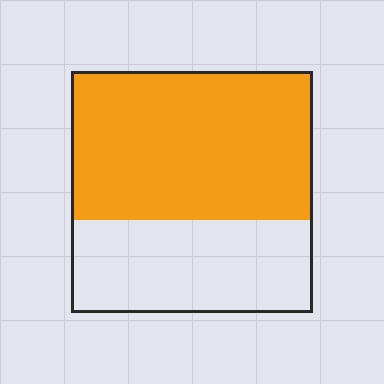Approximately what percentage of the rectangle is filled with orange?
Approximately 60%.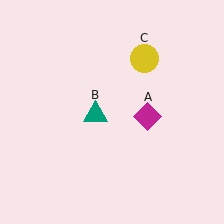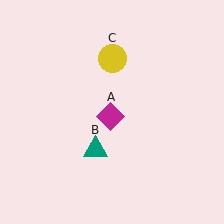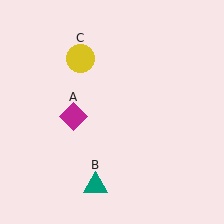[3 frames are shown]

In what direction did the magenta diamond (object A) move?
The magenta diamond (object A) moved left.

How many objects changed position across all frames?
3 objects changed position: magenta diamond (object A), teal triangle (object B), yellow circle (object C).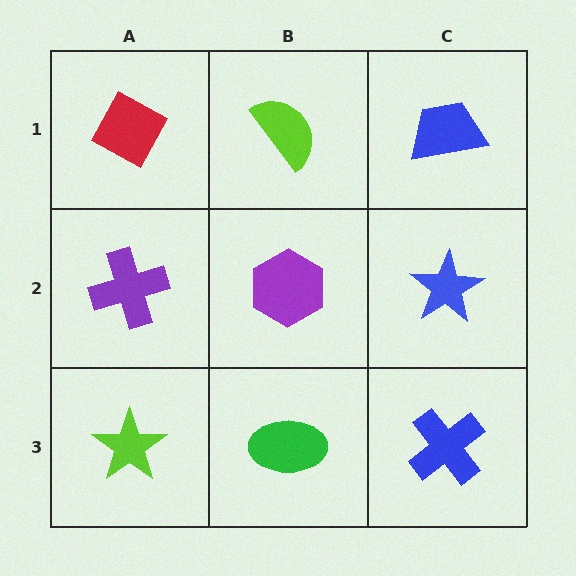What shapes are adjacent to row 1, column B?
A purple hexagon (row 2, column B), a red diamond (row 1, column A), a blue trapezoid (row 1, column C).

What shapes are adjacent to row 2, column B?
A lime semicircle (row 1, column B), a green ellipse (row 3, column B), a purple cross (row 2, column A), a blue star (row 2, column C).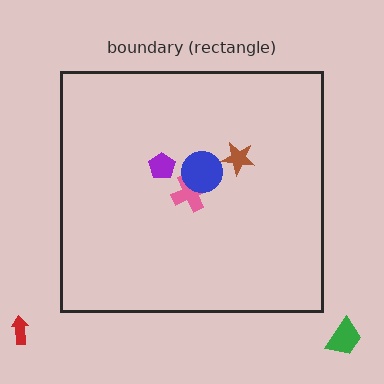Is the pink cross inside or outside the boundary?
Inside.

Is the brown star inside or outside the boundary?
Inside.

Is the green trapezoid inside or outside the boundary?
Outside.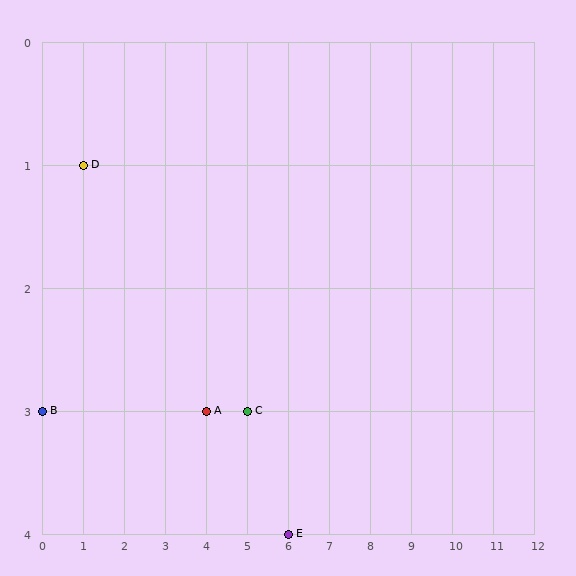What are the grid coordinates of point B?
Point B is at grid coordinates (0, 3).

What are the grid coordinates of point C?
Point C is at grid coordinates (5, 3).